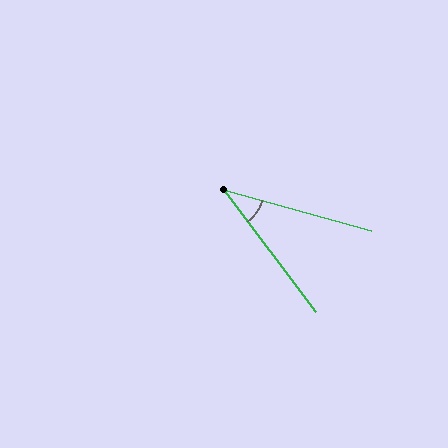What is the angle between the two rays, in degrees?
Approximately 37 degrees.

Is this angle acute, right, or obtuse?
It is acute.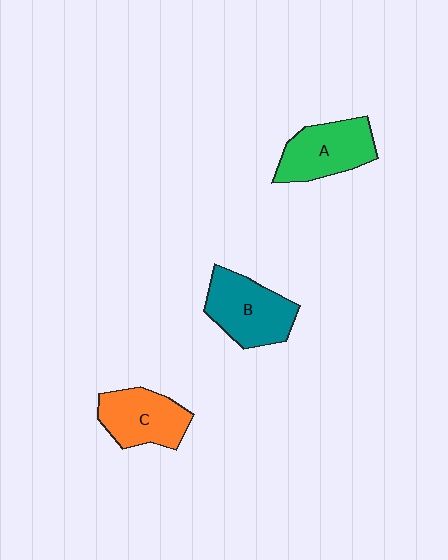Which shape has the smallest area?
Shape C (orange).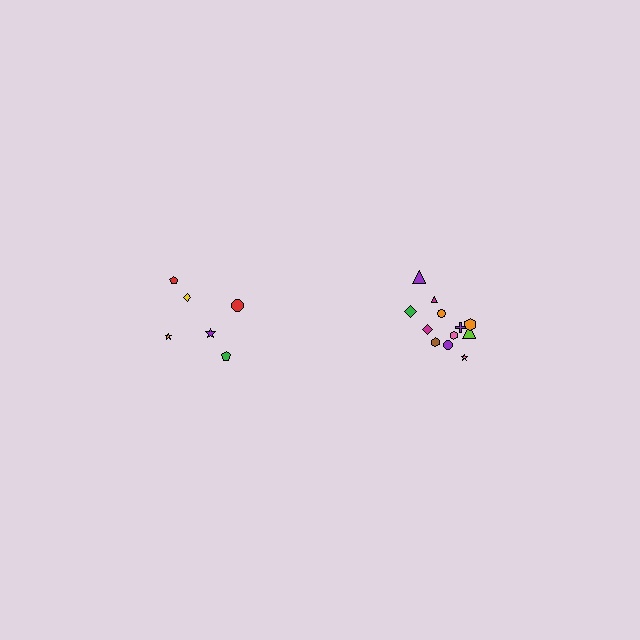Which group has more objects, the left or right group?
The right group.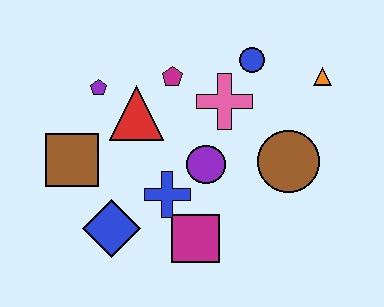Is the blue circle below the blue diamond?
No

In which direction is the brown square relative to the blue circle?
The brown square is to the left of the blue circle.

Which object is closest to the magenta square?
The blue cross is closest to the magenta square.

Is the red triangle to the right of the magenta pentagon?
No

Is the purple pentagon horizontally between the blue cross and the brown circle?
No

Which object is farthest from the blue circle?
The blue diamond is farthest from the blue circle.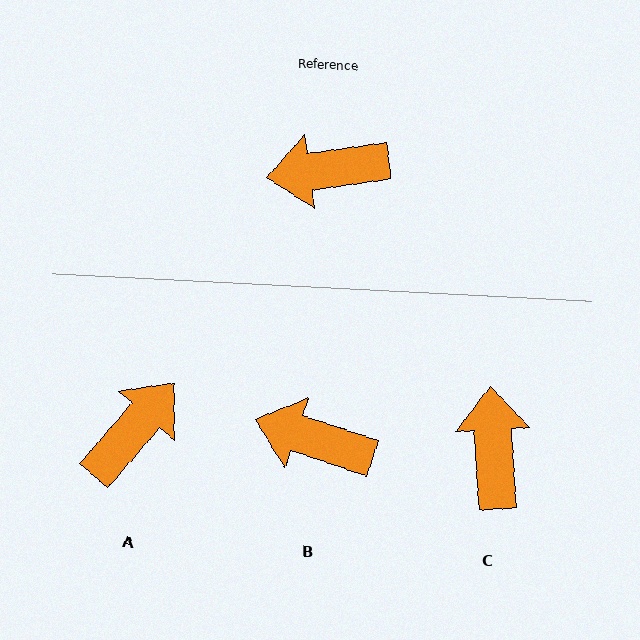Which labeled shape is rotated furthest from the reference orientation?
A, about 139 degrees away.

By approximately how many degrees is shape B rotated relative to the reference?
Approximately 26 degrees clockwise.